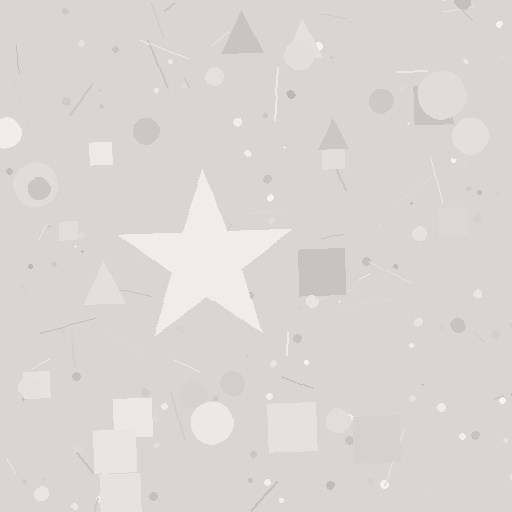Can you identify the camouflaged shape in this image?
The camouflaged shape is a star.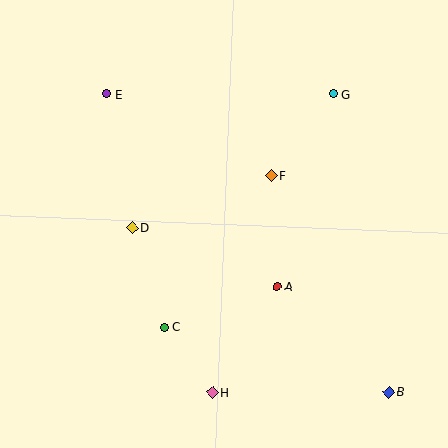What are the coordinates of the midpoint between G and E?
The midpoint between G and E is at (220, 94).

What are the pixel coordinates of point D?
Point D is at (132, 228).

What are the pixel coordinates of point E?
Point E is at (107, 94).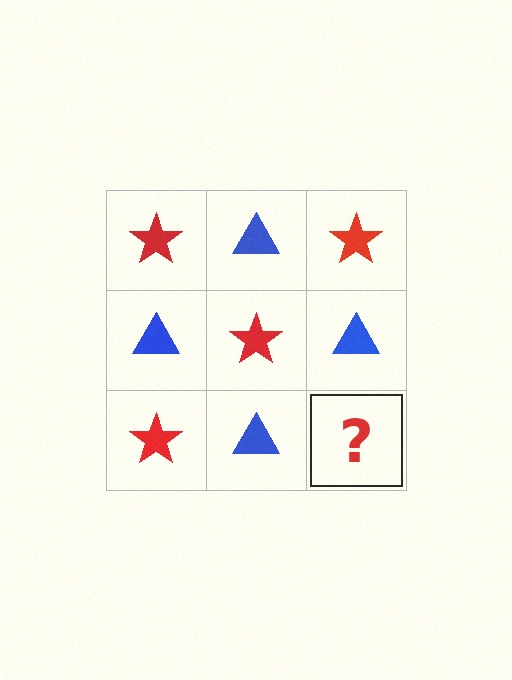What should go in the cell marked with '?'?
The missing cell should contain a red star.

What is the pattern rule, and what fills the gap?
The rule is that it alternates red star and blue triangle in a checkerboard pattern. The gap should be filled with a red star.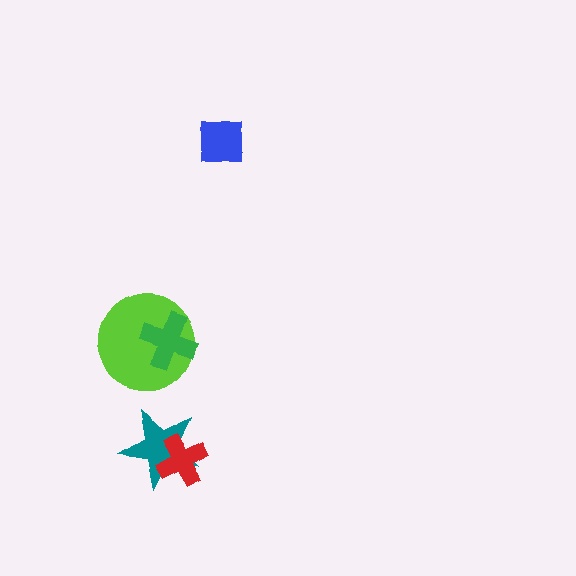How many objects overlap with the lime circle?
1 object overlaps with the lime circle.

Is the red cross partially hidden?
No, no other shape covers it.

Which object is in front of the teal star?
The red cross is in front of the teal star.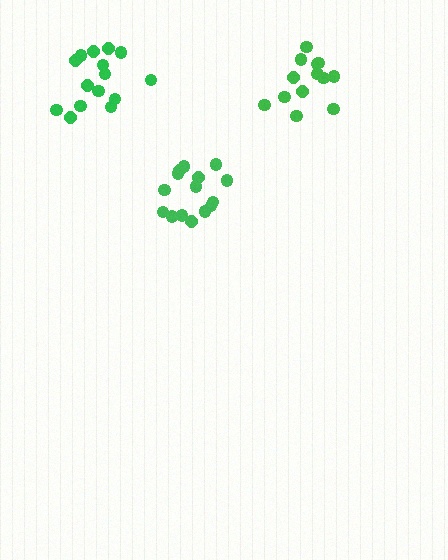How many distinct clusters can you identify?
There are 3 distinct clusters.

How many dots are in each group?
Group 1: 14 dots, Group 2: 15 dots, Group 3: 16 dots (45 total).